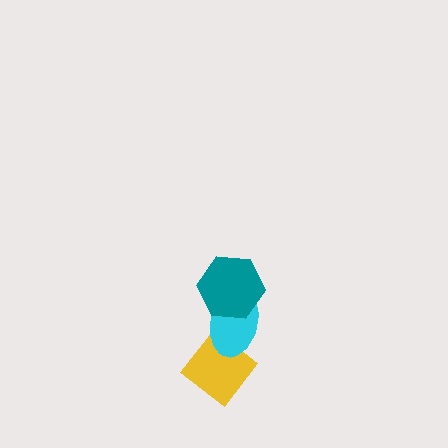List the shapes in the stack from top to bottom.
From top to bottom: the teal hexagon, the cyan ellipse, the yellow diamond.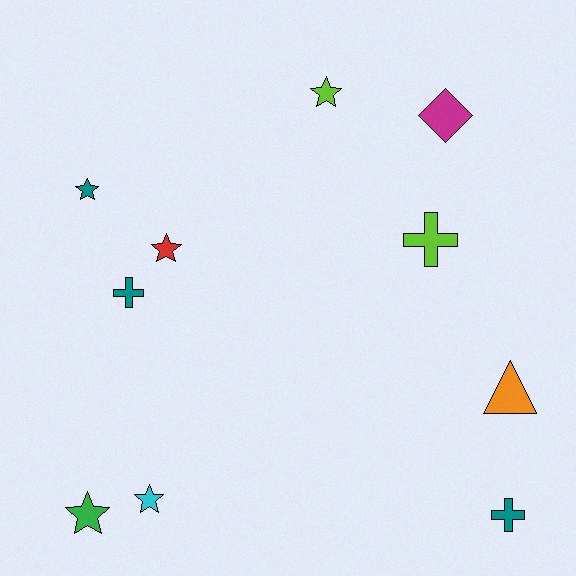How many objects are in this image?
There are 10 objects.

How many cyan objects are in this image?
There is 1 cyan object.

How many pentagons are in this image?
There are no pentagons.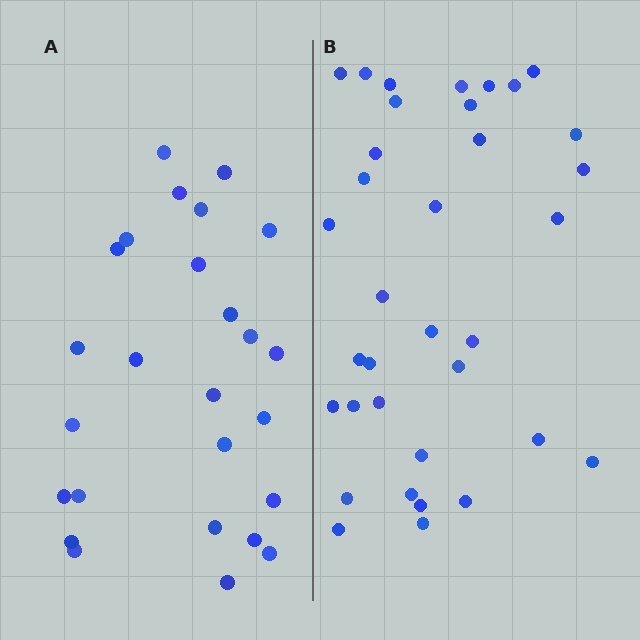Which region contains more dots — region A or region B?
Region B (the right region) has more dots.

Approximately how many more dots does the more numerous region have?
Region B has roughly 8 or so more dots than region A.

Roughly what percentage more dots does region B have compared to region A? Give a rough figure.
About 35% more.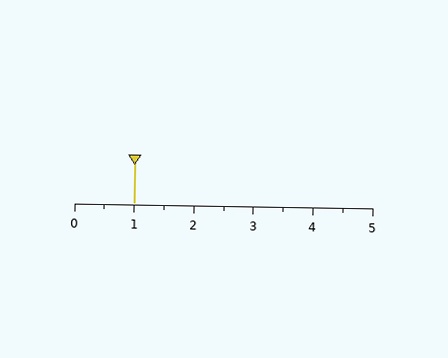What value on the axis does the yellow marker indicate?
The marker indicates approximately 1.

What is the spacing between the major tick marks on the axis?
The major ticks are spaced 1 apart.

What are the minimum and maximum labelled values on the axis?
The axis runs from 0 to 5.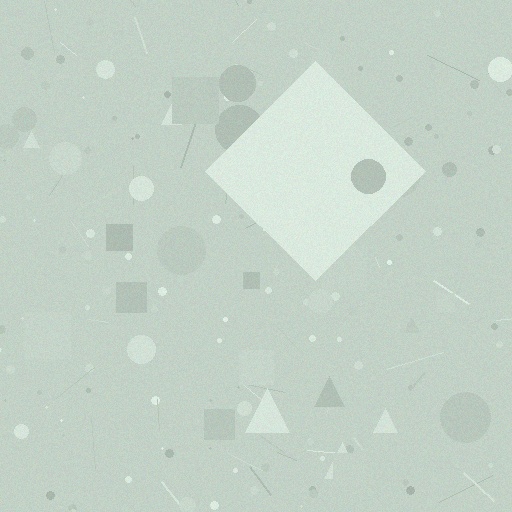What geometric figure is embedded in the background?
A diamond is embedded in the background.